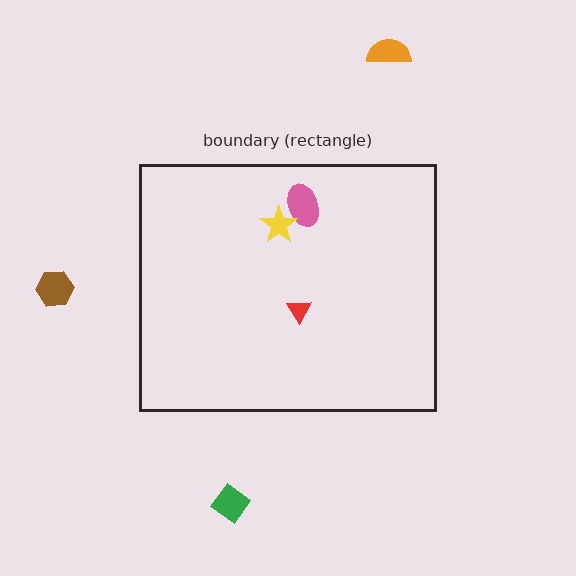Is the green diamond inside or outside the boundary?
Outside.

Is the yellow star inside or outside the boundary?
Inside.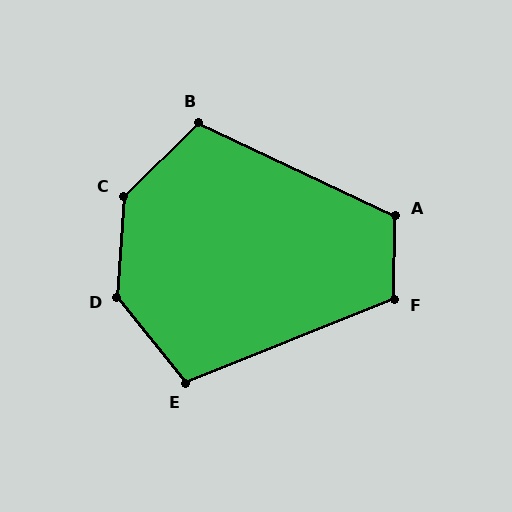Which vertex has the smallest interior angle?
E, at approximately 107 degrees.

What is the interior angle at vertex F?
Approximately 112 degrees (obtuse).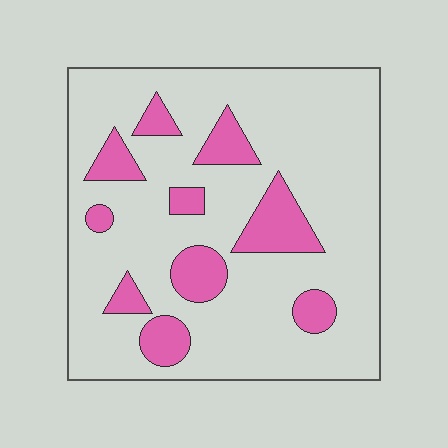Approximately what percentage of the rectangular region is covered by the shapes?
Approximately 20%.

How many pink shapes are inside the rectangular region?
10.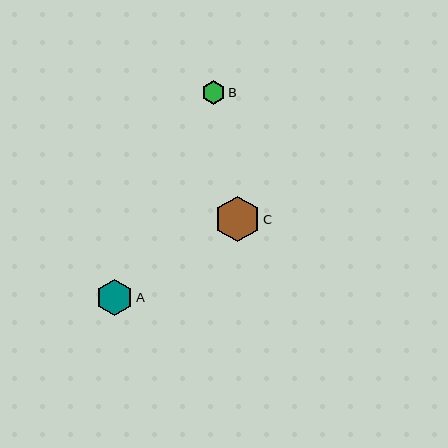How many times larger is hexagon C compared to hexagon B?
Hexagon C is approximately 1.9 times the size of hexagon B.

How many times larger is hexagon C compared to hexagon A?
Hexagon C is approximately 1.2 times the size of hexagon A.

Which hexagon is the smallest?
Hexagon B is the smallest with a size of approximately 24 pixels.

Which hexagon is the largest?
Hexagon C is the largest with a size of approximately 45 pixels.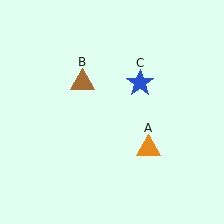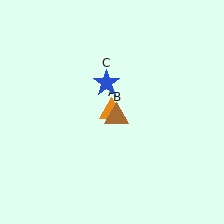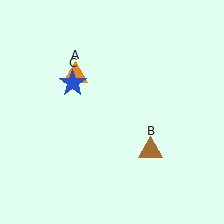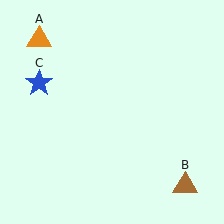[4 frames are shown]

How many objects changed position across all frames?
3 objects changed position: orange triangle (object A), brown triangle (object B), blue star (object C).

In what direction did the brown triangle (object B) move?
The brown triangle (object B) moved down and to the right.